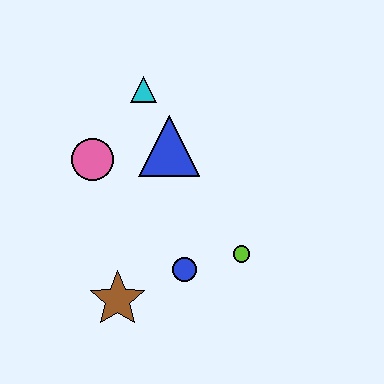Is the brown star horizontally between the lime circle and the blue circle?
No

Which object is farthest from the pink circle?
The lime circle is farthest from the pink circle.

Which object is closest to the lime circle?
The blue circle is closest to the lime circle.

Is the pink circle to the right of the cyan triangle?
No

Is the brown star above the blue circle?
No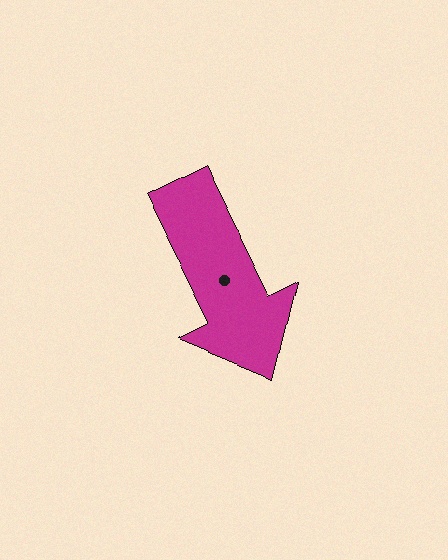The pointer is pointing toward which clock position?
Roughly 5 o'clock.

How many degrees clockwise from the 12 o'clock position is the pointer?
Approximately 153 degrees.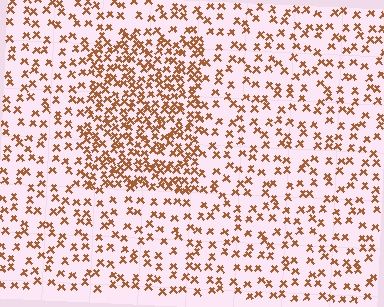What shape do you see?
I see a rectangle.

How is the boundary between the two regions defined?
The boundary is defined by a change in element density (approximately 2.2x ratio). All elements are the same color, size, and shape.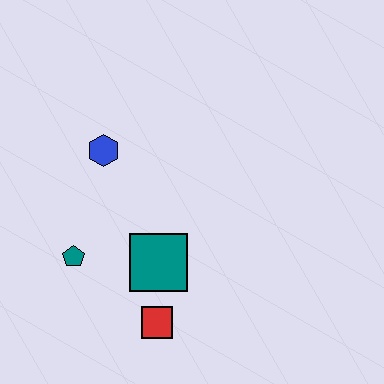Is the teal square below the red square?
No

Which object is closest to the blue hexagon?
The teal pentagon is closest to the blue hexagon.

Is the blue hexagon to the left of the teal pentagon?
No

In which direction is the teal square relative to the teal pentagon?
The teal square is to the right of the teal pentagon.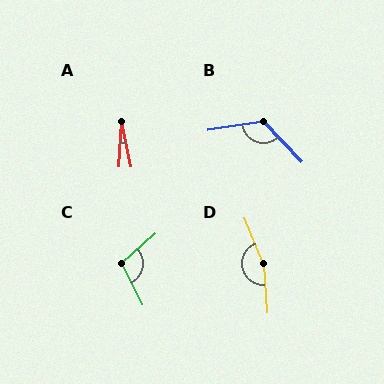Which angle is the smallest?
A, at approximately 15 degrees.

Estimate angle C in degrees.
Approximately 104 degrees.